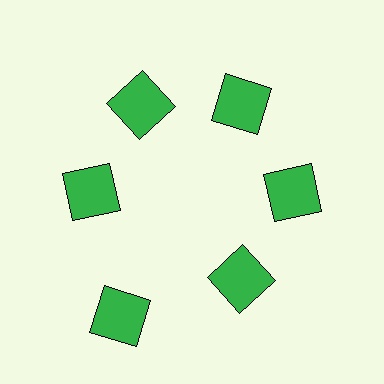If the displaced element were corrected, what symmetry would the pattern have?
It would have 6-fold rotational symmetry — the pattern would map onto itself every 60 degrees.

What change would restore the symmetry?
The symmetry would be restored by moving it inward, back onto the ring so that all 6 squares sit at equal angles and equal distance from the center.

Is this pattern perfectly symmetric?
No. The 6 green squares are arranged in a ring, but one element near the 7 o'clock position is pushed outward from the center, breaking the 6-fold rotational symmetry.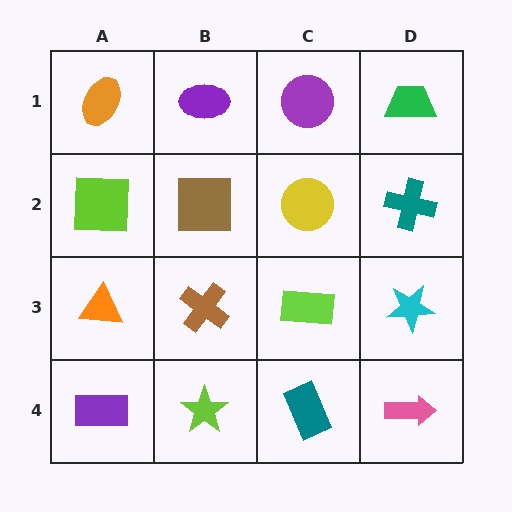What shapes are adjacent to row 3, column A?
A lime square (row 2, column A), a purple rectangle (row 4, column A), a brown cross (row 3, column B).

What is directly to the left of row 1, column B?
An orange ellipse.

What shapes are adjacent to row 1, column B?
A brown square (row 2, column B), an orange ellipse (row 1, column A), a purple circle (row 1, column C).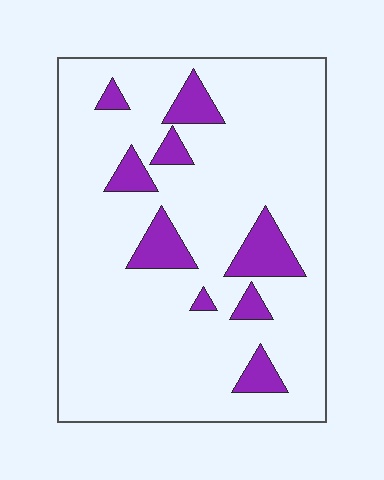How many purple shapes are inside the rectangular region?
9.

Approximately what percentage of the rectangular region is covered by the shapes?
Approximately 15%.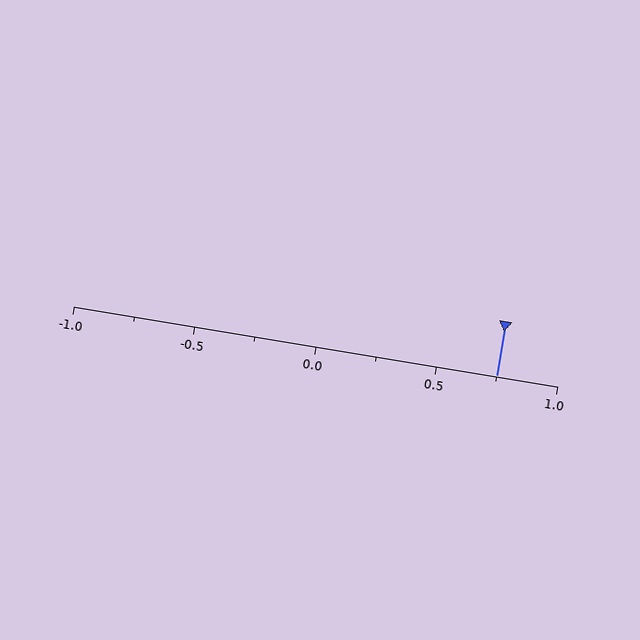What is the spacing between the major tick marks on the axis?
The major ticks are spaced 0.5 apart.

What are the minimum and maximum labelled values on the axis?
The axis runs from -1.0 to 1.0.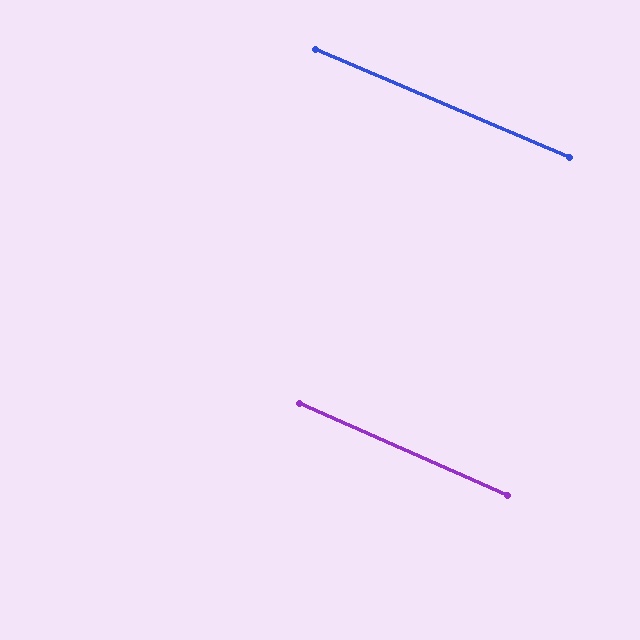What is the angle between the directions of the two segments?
Approximately 1 degree.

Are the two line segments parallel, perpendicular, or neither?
Parallel — their directions differ by only 1.0°.